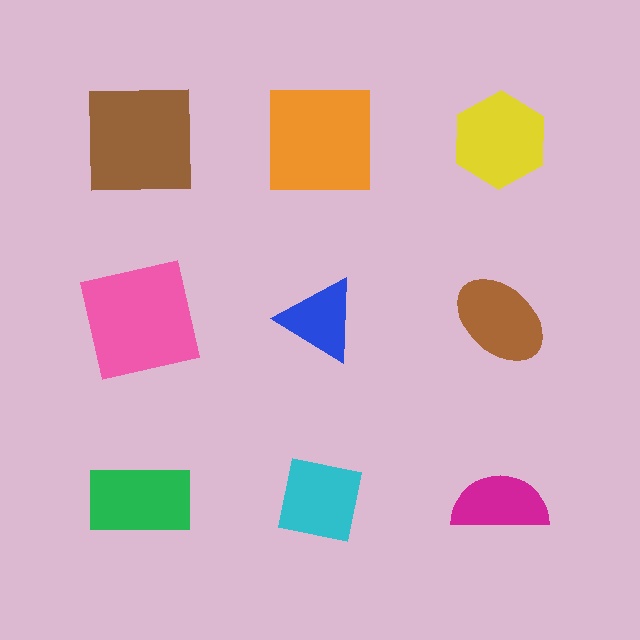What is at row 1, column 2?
An orange square.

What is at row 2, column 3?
A brown ellipse.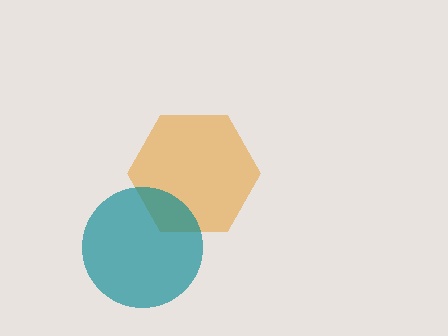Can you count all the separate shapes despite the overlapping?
Yes, there are 2 separate shapes.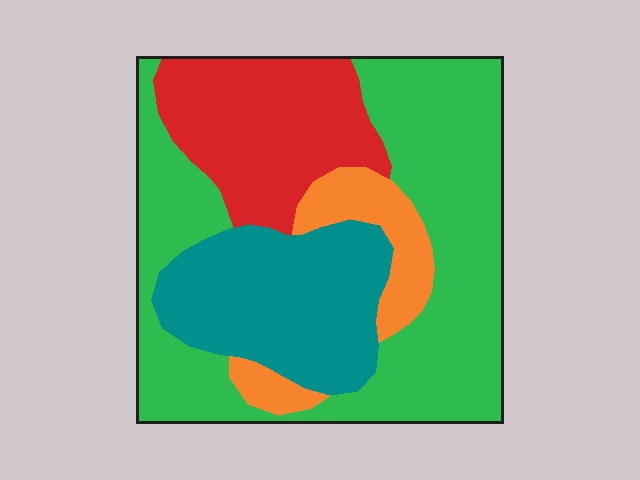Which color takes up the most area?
Green, at roughly 45%.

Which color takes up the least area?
Orange, at roughly 10%.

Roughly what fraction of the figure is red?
Red takes up about one fifth (1/5) of the figure.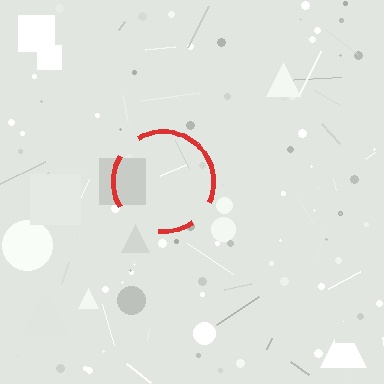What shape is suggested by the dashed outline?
The dashed outline suggests a circle.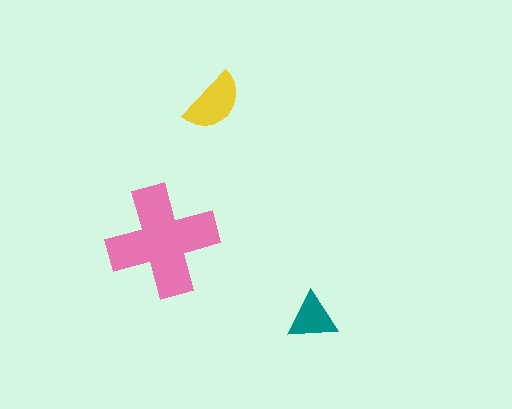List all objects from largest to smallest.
The pink cross, the yellow semicircle, the teal triangle.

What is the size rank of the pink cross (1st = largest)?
1st.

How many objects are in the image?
There are 3 objects in the image.